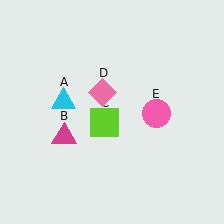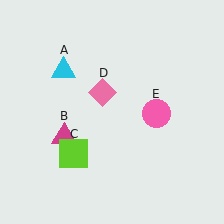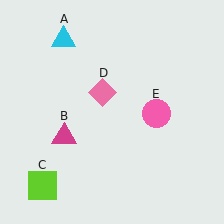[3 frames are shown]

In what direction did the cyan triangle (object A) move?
The cyan triangle (object A) moved up.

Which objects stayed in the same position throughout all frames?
Magenta triangle (object B) and pink diamond (object D) and pink circle (object E) remained stationary.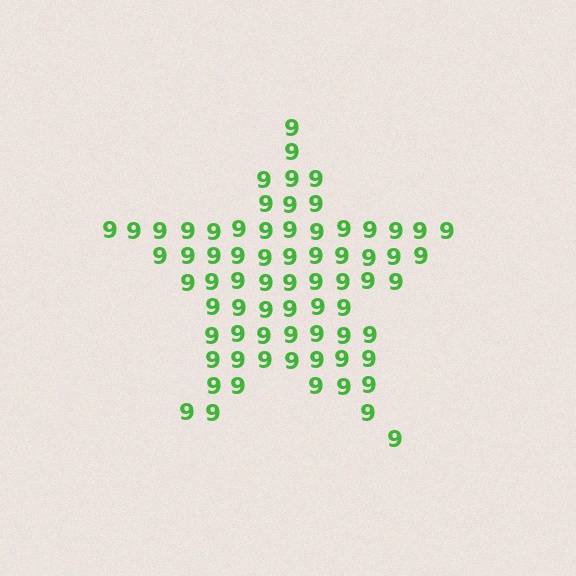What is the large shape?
The large shape is a star.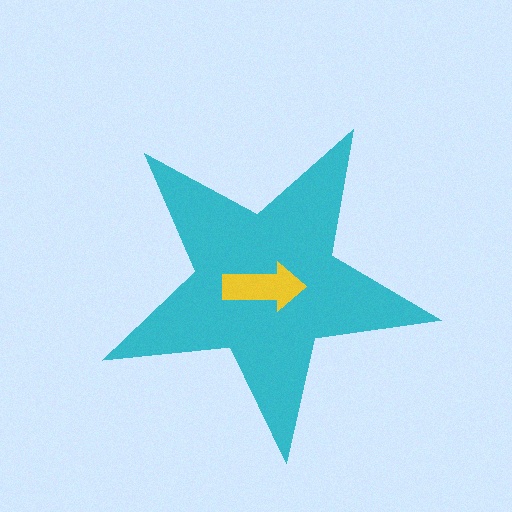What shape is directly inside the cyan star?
The yellow arrow.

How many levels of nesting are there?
2.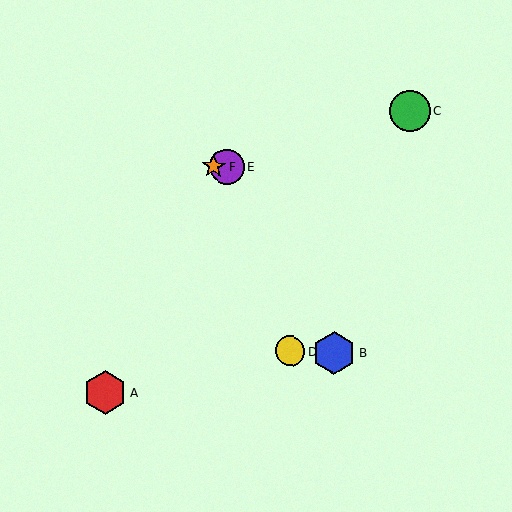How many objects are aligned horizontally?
2 objects (E, F) are aligned horizontally.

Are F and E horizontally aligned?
Yes, both are at y≈167.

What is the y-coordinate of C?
Object C is at y≈111.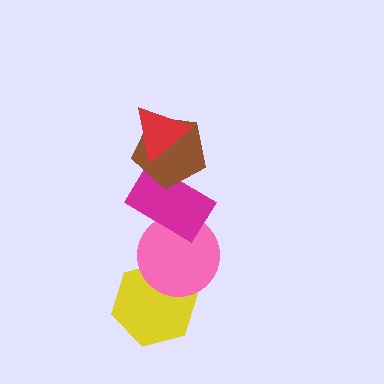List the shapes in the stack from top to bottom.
From top to bottom: the red triangle, the brown pentagon, the magenta rectangle, the pink circle, the yellow hexagon.